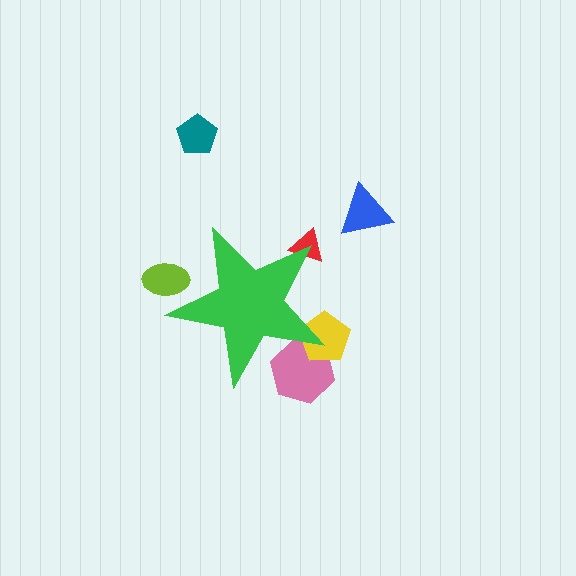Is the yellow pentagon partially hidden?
Yes, the yellow pentagon is partially hidden behind the green star.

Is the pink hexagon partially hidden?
Yes, the pink hexagon is partially hidden behind the green star.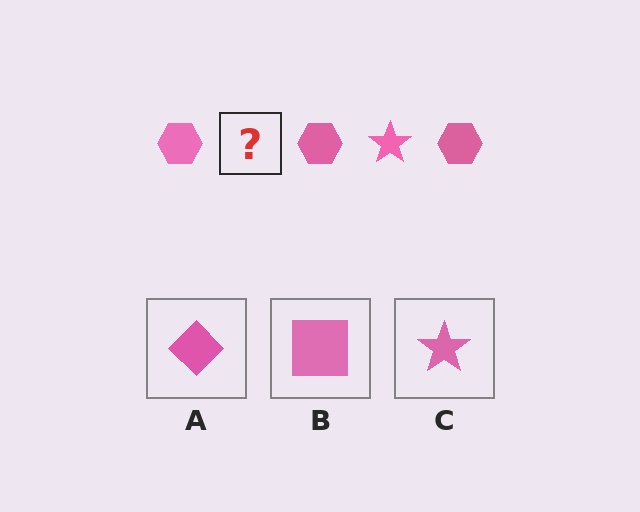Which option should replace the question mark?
Option C.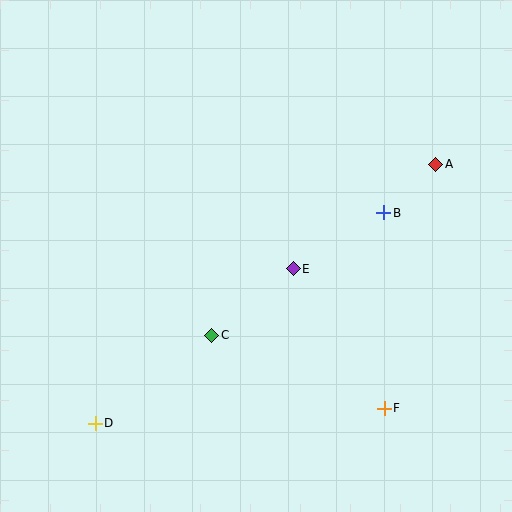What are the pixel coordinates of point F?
Point F is at (384, 408).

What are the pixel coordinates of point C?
Point C is at (212, 335).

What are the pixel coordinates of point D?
Point D is at (95, 423).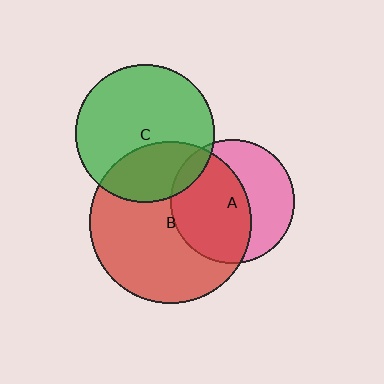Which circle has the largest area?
Circle B (red).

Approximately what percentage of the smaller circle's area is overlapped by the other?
Approximately 10%.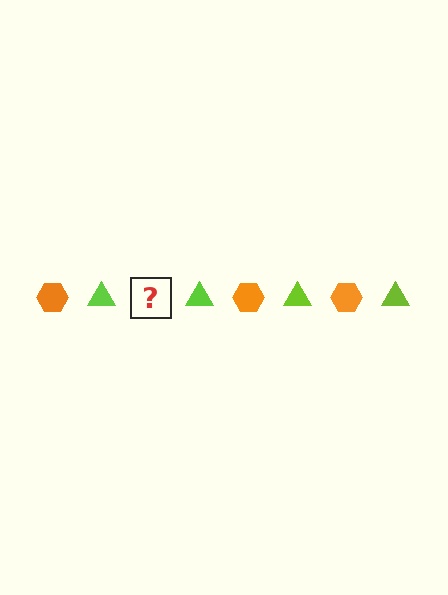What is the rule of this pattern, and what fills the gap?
The rule is that the pattern alternates between orange hexagon and lime triangle. The gap should be filled with an orange hexagon.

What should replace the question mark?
The question mark should be replaced with an orange hexagon.